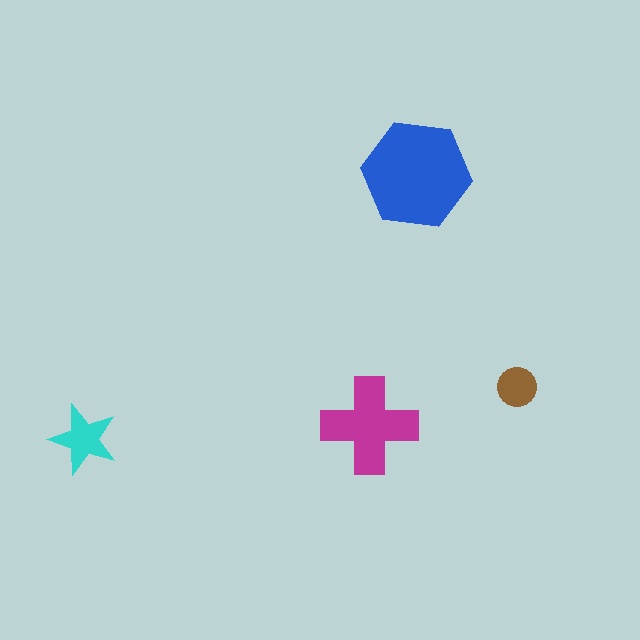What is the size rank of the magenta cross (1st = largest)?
2nd.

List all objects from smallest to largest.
The brown circle, the cyan star, the magenta cross, the blue hexagon.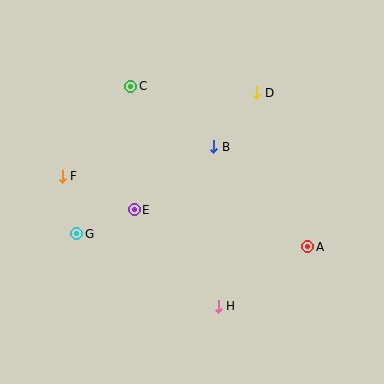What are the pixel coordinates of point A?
Point A is at (308, 247).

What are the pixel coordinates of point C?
Point C is at (131, 86).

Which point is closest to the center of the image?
Point B at (214, 147) is closest to the center.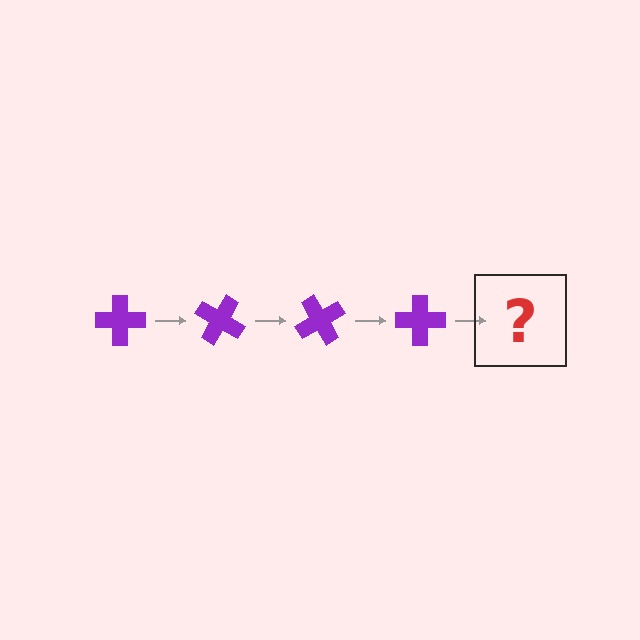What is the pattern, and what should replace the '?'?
The pattern is that the cross rotates 30 degrees each step. The '?' should be a purple cross rotated 120 degrees.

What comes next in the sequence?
The next element should be a purple cross rotated 120 degrees.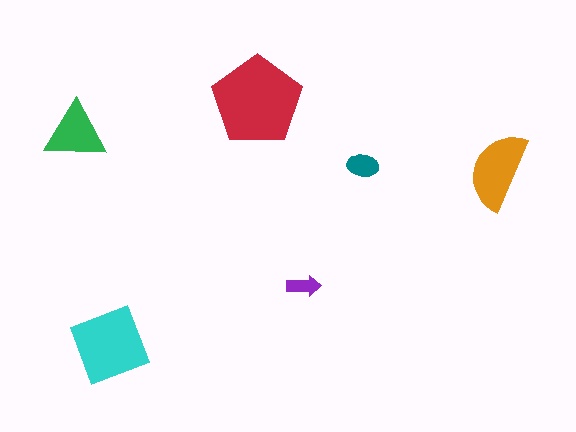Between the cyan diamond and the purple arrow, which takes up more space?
The cyan diamond.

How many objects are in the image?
There are 6 objects in the image.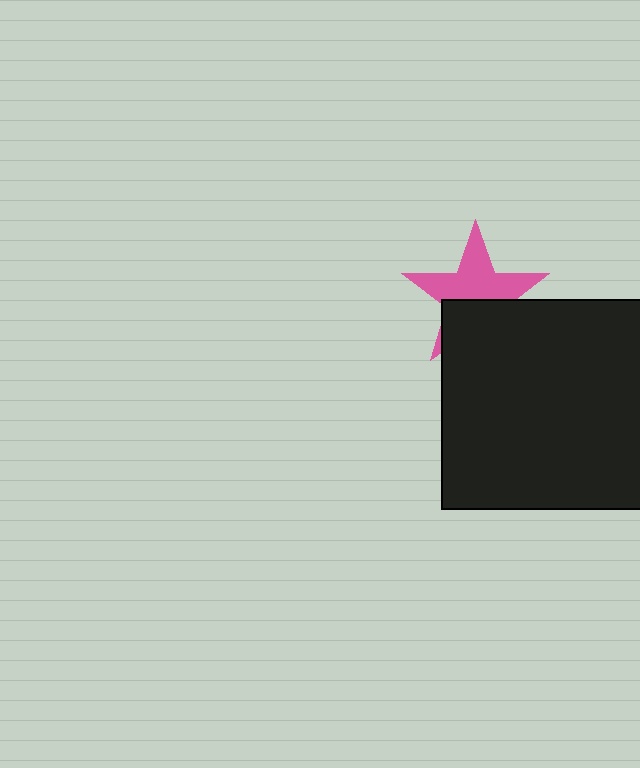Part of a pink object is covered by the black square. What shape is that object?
It is a star.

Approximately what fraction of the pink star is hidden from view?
Roughly 41% of the pink star is hidden behind the black square.